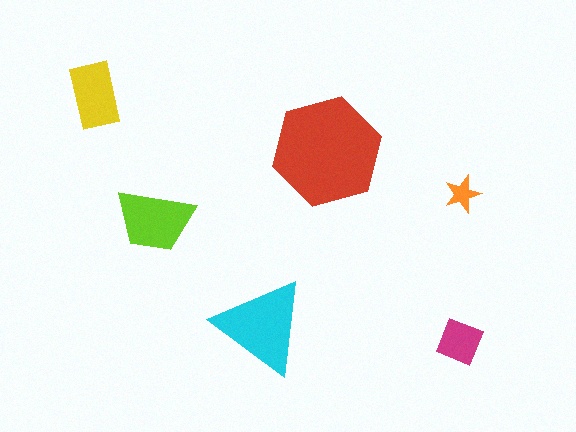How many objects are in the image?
There are 6 objects in the image.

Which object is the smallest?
The orange star.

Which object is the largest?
The red hexagon.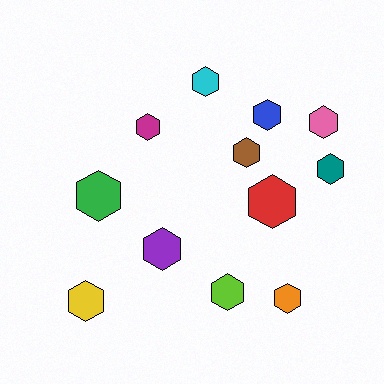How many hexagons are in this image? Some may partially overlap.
There are 12 hexagons.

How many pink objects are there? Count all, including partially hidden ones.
There is 1 pink object.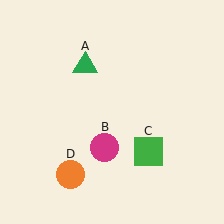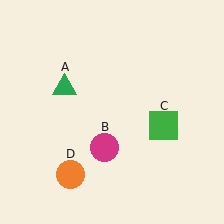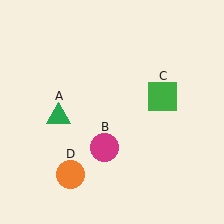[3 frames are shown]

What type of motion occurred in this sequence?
The green triangle (object A), green square (object C) rotated counterclockwise around the center of the scene.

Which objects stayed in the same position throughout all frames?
Magenta circle (object B) and orange circle (object D) remained stationary.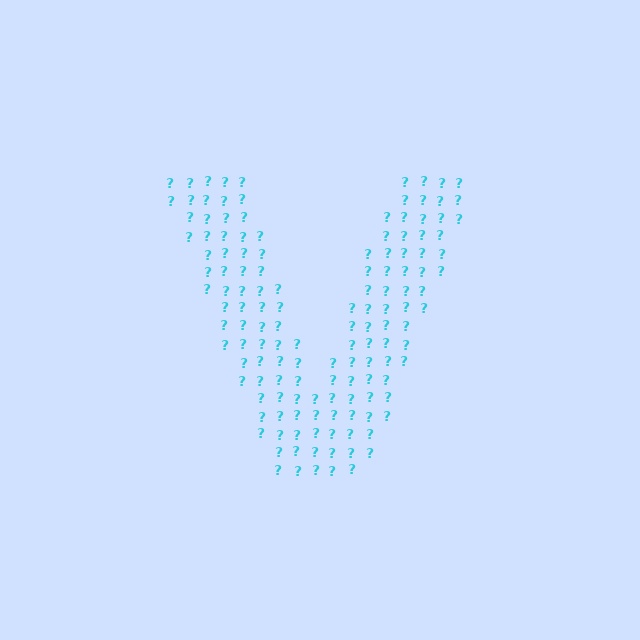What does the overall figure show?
The overall figure shows the letter V.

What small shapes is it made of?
It is made of small question marks.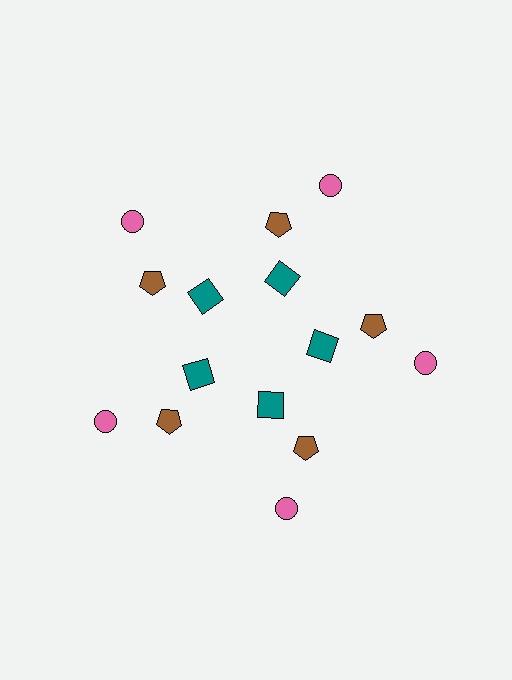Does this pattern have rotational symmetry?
Yes, this pattern has 5-fold rotational symmetry. It looks the same after rotating 72 degrees around the center.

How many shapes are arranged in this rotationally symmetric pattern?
There are 15 shapes, arranged in 5 groups of 3.